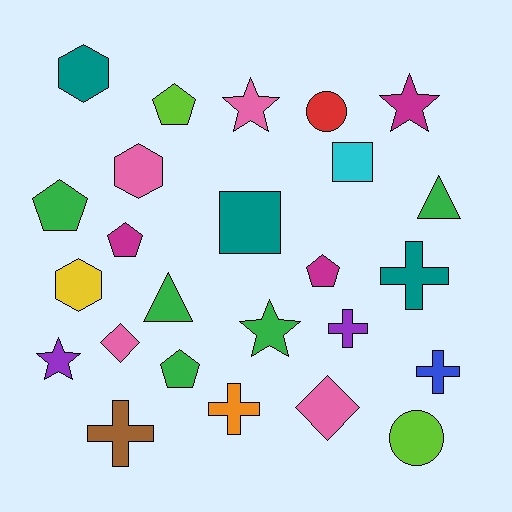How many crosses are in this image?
There are 5 crosses.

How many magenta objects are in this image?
There are 3 magenta objects.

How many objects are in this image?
There are 25 objects.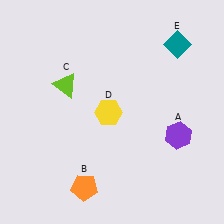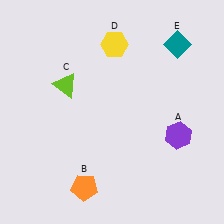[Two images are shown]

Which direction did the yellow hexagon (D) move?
The yellow hexagon (D) moved up.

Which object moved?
The yellow hexagon (D) moved up.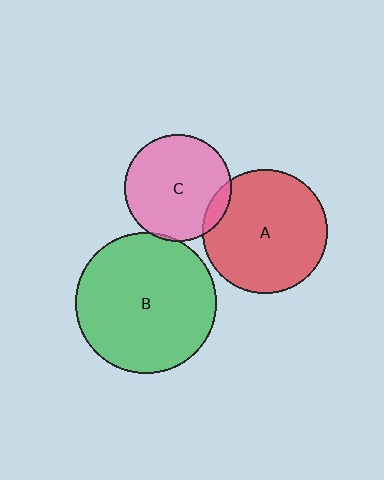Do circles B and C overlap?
Yes.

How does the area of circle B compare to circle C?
Approximately 1.8 times.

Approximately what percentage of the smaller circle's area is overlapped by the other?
Approximately 5%.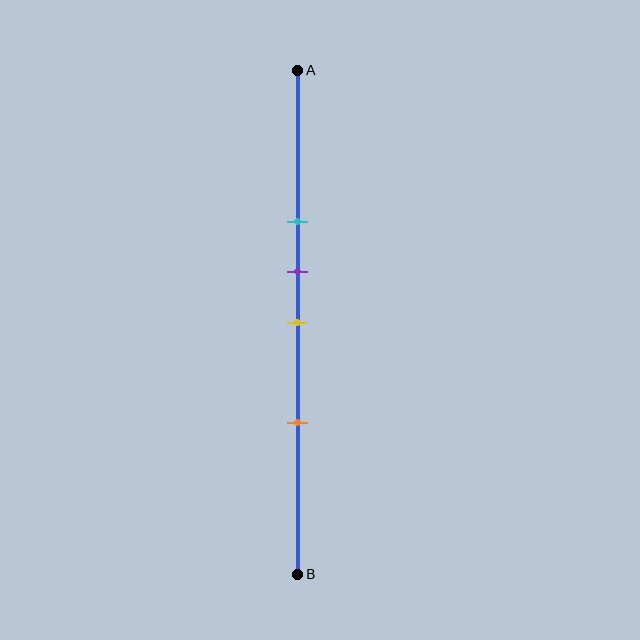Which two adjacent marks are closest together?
The purple and yellow marks are the closest adjacent pair.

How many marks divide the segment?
There are 4 marks dividing the segment.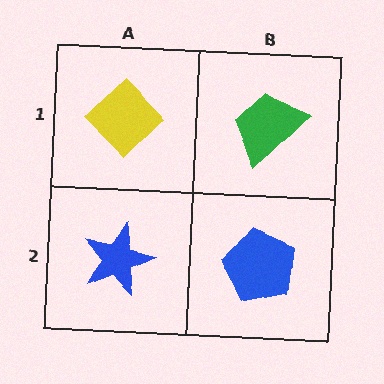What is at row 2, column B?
A blue pentagon.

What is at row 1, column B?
A green trapezoid.